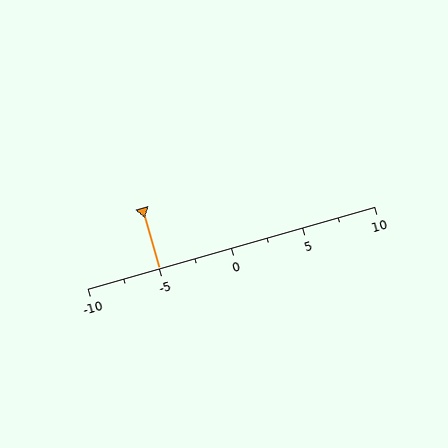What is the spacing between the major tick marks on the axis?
The major ticks are spaced 5 apart.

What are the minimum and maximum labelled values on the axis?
The axis runs from -10 to 10.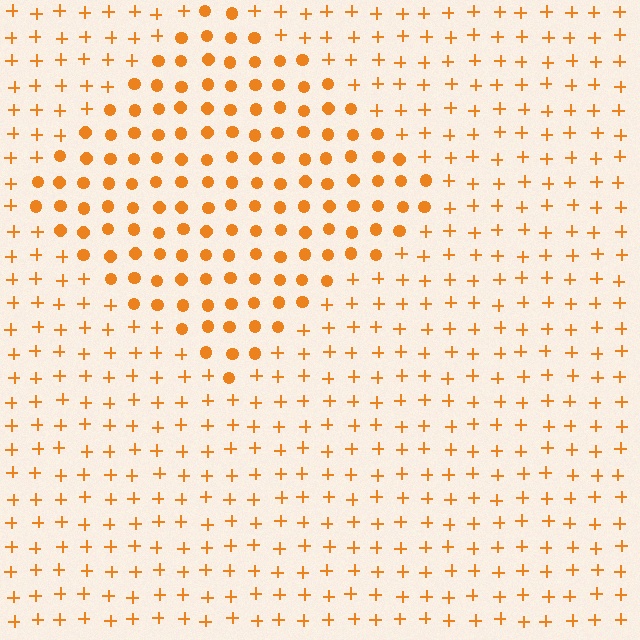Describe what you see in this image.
The image is filled with small orange elements arranged in a uniform grid. A diamond-shaped region contains circles, while the surrounding area contains plus signs. The boundary is defined purely by the change in element shape.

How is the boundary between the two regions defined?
The boundary is defined by a change in element shape: circles inside vs. plus signs outside. All elements share the same color and spacing.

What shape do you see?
I see a diamond.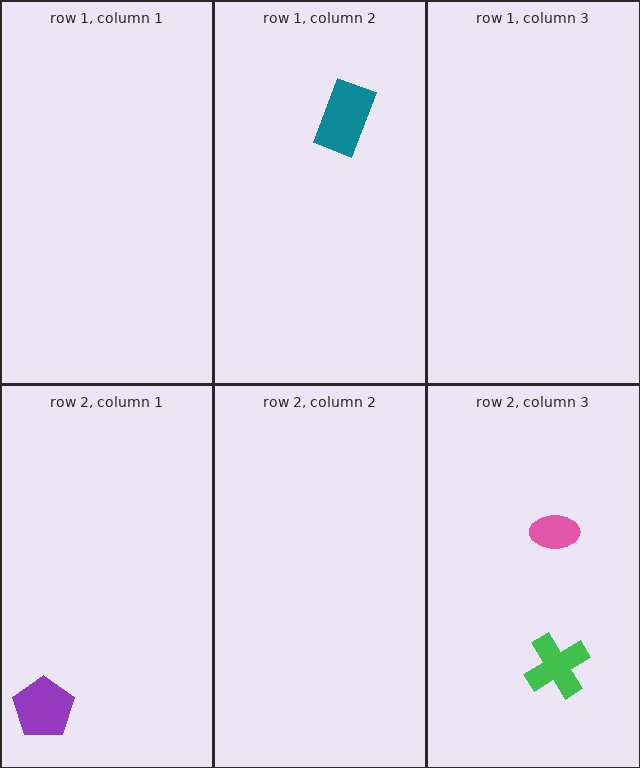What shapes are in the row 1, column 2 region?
The teal rectangle.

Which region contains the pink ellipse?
The row 2, column 3 region.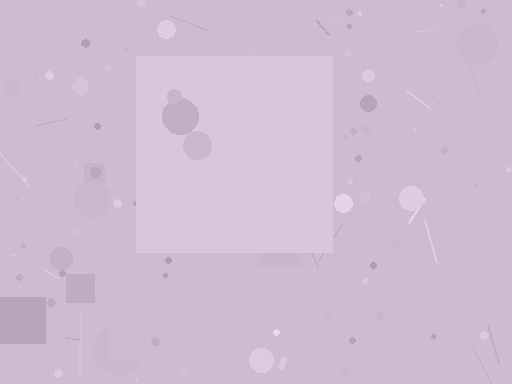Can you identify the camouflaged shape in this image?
The camouflaged shape is a square.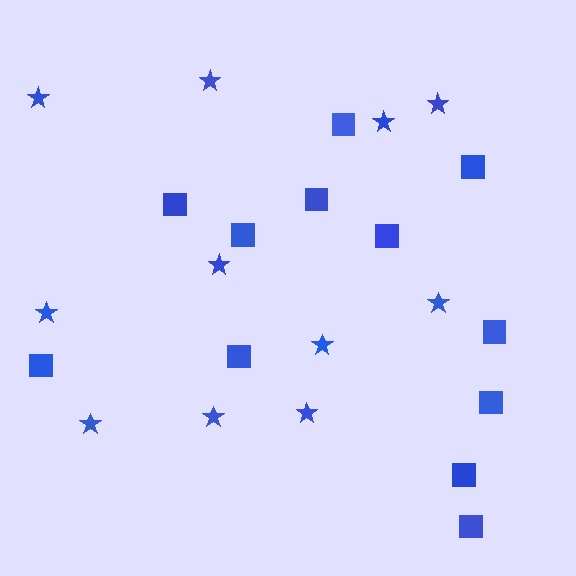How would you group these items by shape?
There are 2 groups: one group of squares (12) and one group of stars (11).